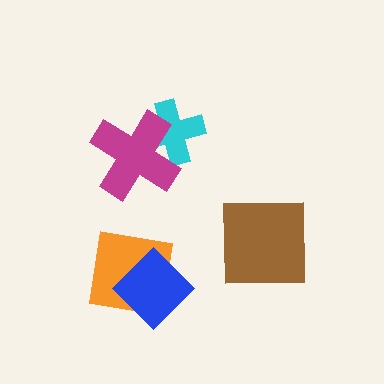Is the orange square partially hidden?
Yes, it is partially covered by another shape.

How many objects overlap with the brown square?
0 objects overlap with the brown square.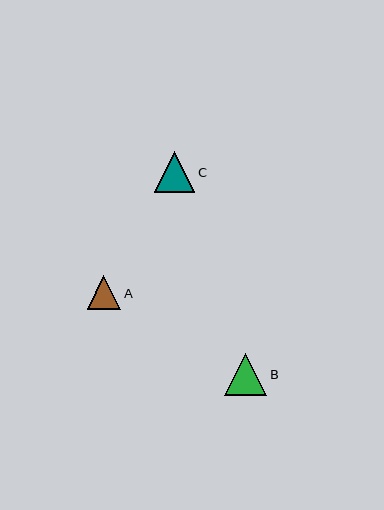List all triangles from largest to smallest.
From largest to smallest: B, C, A.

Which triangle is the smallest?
Triangle A is the smallest with a size of approximately 34 pixels.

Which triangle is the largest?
Triangle B is the largest with a size of approximately 42 pixels.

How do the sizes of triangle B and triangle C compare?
Triangle B and triangle C are approximately the same size.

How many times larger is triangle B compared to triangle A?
Triangle B is approximately 1.3 times the size of triangle A.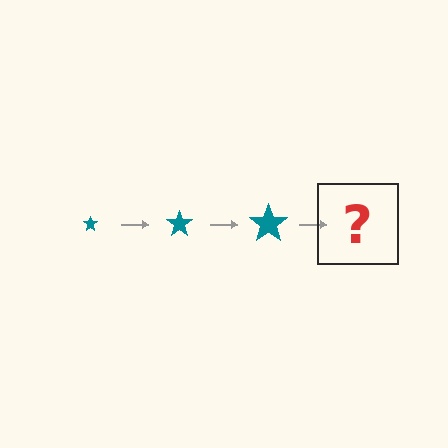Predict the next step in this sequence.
The next step is a teal star, larger than the previous one.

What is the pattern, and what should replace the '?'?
The pattern is that the star gets progressively larger each step. The '?' should be a teal star, larger than the previous one.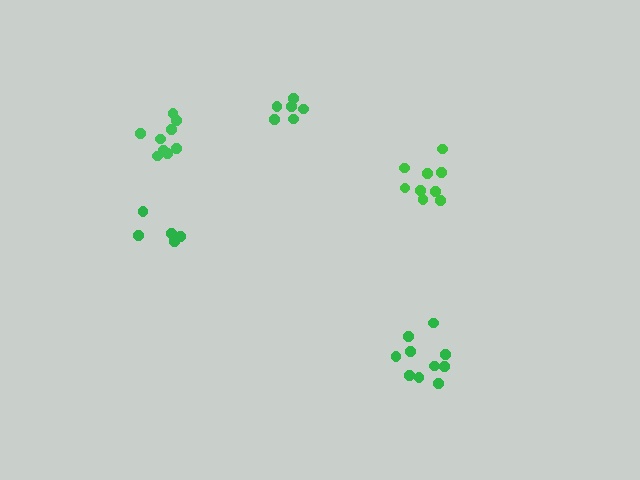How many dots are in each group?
Group 1: 5 dots, Group 2: 10 dots, Group 3: 6 dots, Group 4: 9 dots, Group 5: 9 dots (39 total).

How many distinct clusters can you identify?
There are 5 distinct clusters.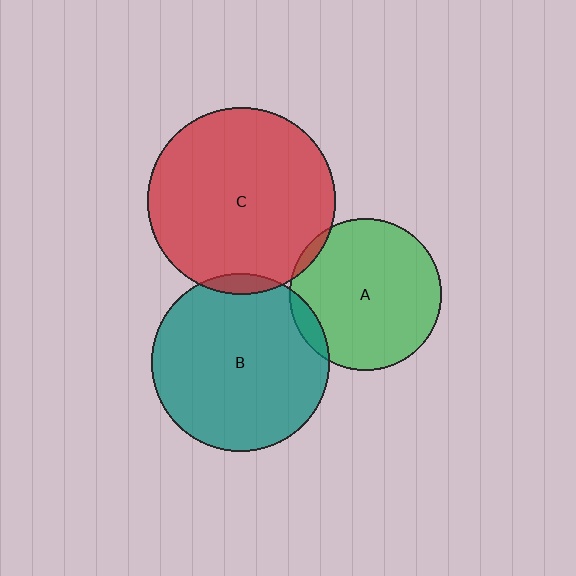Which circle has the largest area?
Circle C (red).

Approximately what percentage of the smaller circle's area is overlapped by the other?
Approximately 5%.